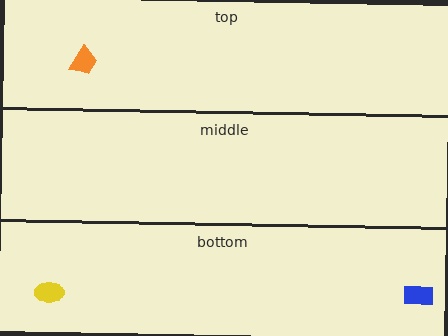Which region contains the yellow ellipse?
The bottom region.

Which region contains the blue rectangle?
The bottom region.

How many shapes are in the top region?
1.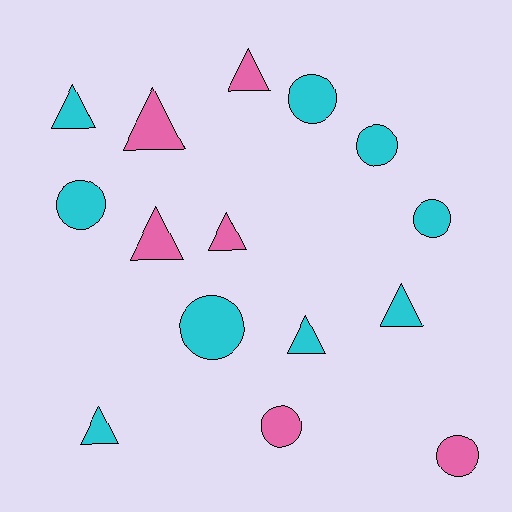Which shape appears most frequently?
Triangle, with 8 objects.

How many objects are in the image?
There are 15 objects.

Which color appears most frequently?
Cyan, with 9 objects.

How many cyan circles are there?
There are 5 cyan circles.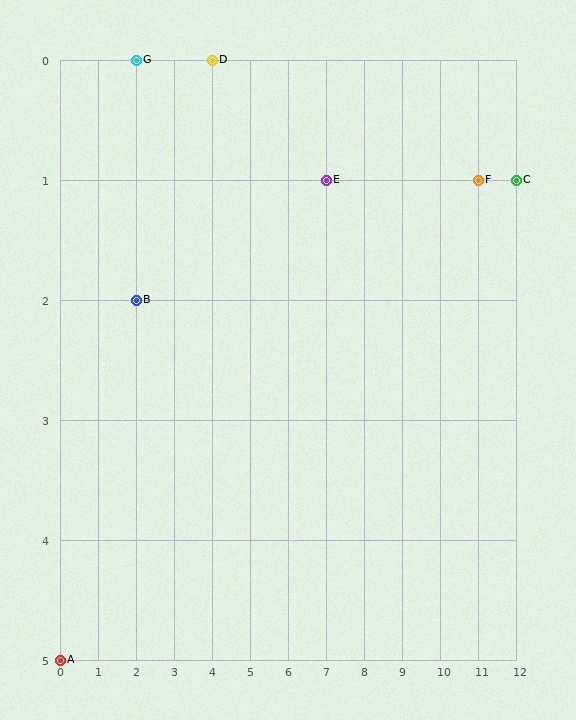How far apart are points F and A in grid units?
Points F and A are 11 columns and 4 rows apart (about 11.7 grid units diagonally).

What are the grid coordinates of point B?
Point B is at grid coordinates (2, 2).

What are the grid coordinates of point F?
Point F is at grid coordinates (11, 1).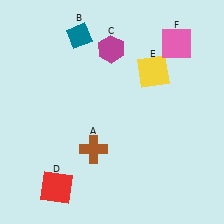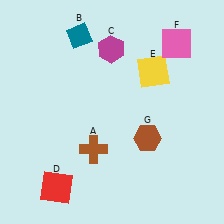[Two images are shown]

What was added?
A brown hexagon (G) was added in Image 2.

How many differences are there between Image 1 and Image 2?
There is 1 difference between the two images.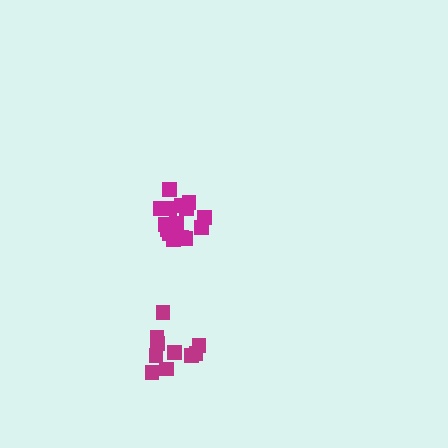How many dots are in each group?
Group 1: 15 dots, Group 2: 10 dots (25 total).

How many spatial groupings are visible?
There are 2 spatial groupings.